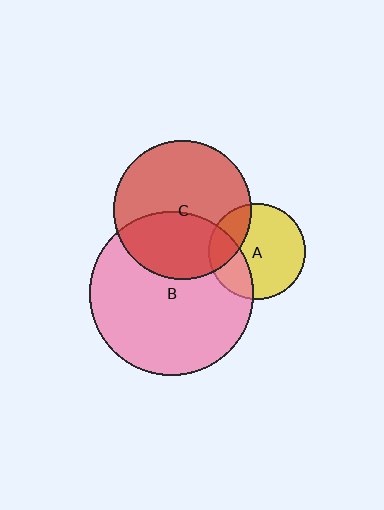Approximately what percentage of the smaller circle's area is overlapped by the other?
Approximately 25%.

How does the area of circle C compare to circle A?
Approximately 2.1 times.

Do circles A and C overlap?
Yes.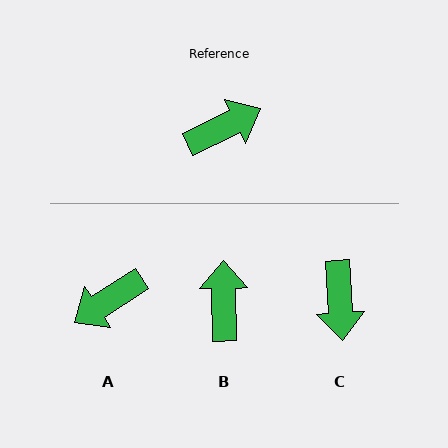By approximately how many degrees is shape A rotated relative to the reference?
Approximately 173 degrees clockwise.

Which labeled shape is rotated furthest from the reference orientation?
A, about 173 degrees away.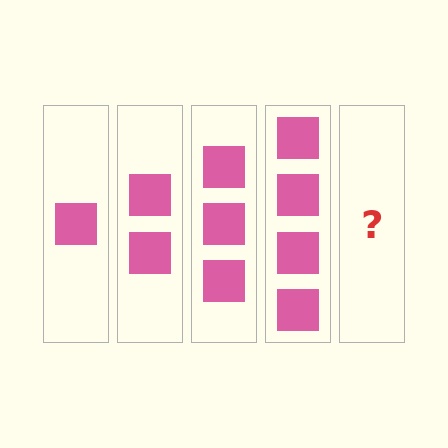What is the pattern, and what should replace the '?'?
The pattern is that each step adds one more square. The '?' should be 5 squares.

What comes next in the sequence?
The next element should be 5 squares.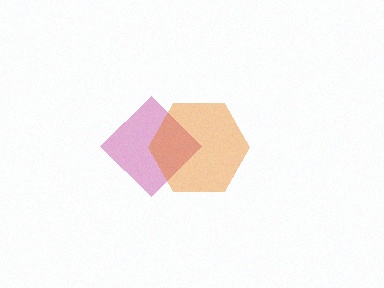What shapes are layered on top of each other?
The layered shapes are: a magenta diamond, an orange hexagon.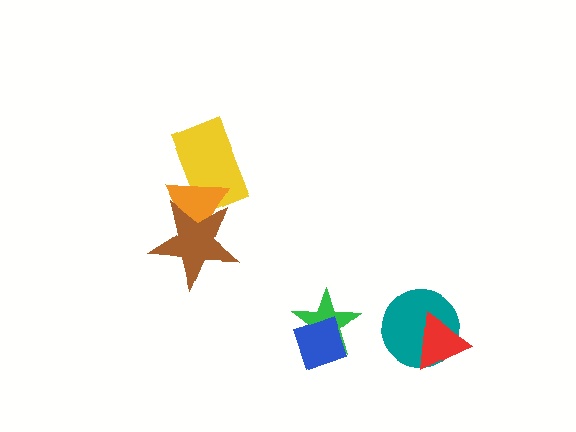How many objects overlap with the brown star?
2 objects overlap with the brown star.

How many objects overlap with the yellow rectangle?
2 objects overlap with the yellow rectangle.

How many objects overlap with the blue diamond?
1 object overlaps with the blue diamond.